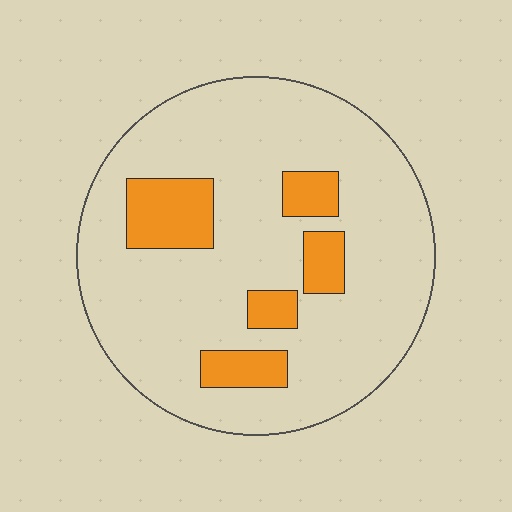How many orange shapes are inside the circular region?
5.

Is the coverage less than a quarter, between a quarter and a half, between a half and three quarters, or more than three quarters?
Less than a quarter.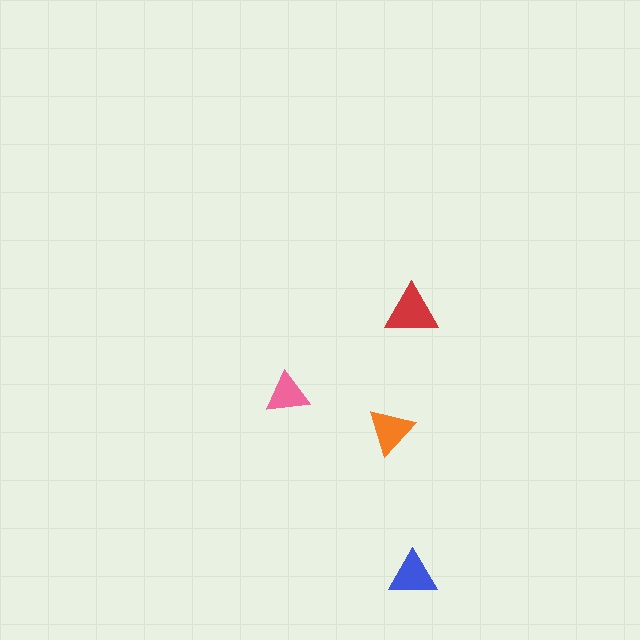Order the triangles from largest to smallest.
the red one, the blue one, the orange one, the pink one.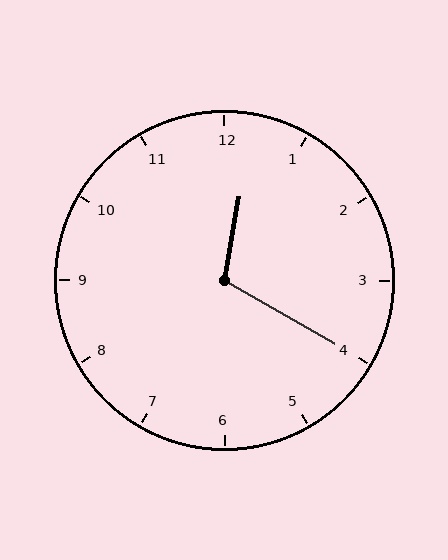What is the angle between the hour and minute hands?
Approximately 110 degrees.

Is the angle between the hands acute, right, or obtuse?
It is obtuse.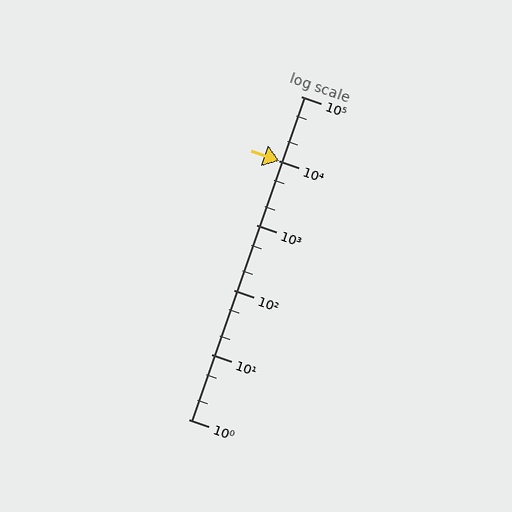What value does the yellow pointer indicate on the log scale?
The pointer indicates approximately 10000.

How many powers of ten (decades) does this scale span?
The scale spans 5 decades, from 1 to 100000.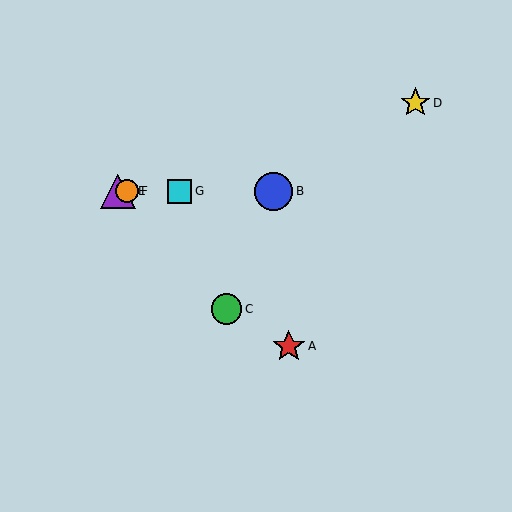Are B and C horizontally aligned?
No, B is at y≈191 and C is at y≈309.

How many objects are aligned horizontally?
4 objects (B, E, F, G) are aligned horizontally.